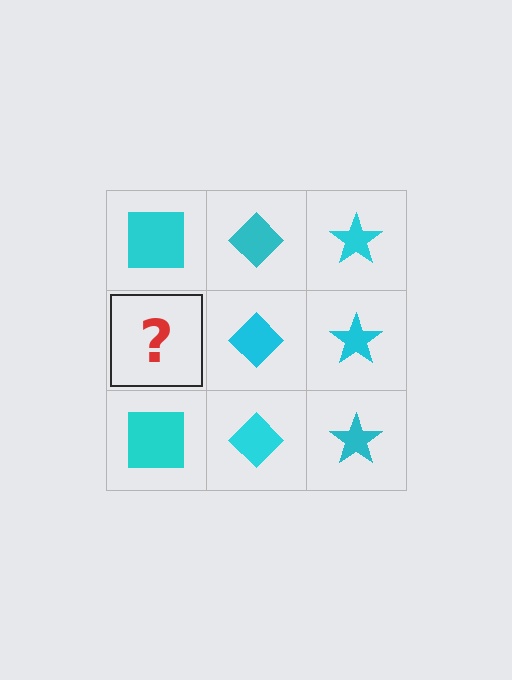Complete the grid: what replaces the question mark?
The question mark should be replaced with a cyan square.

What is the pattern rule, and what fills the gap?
The rule is that each column has a consistent shape. The gap should be filled with a cyan square.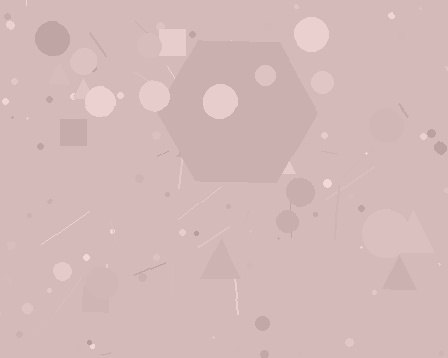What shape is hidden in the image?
A hexagon is hidden in the image.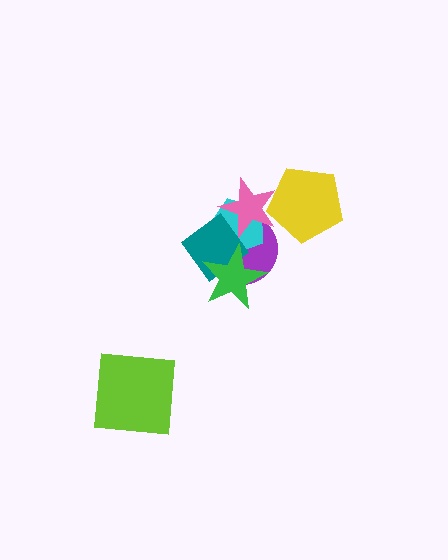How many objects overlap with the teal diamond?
4 objects overlap with the teal diamond.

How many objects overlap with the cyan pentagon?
4 objects overlap with the cyan pentagon.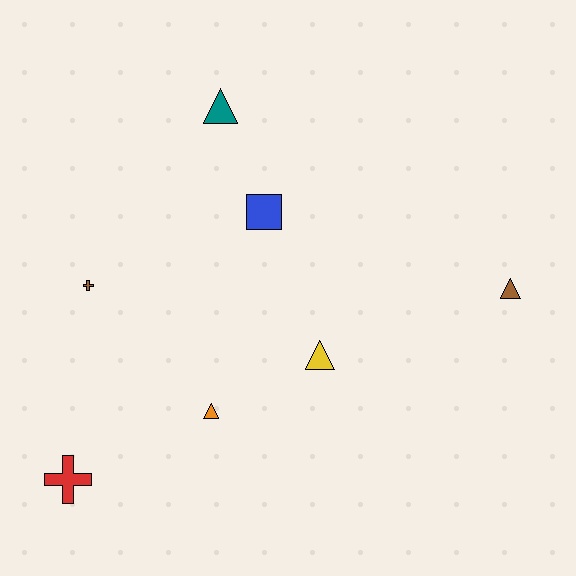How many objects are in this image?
There are 7 objects.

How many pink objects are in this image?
There are no pink objects.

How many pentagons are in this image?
There are no pentagons.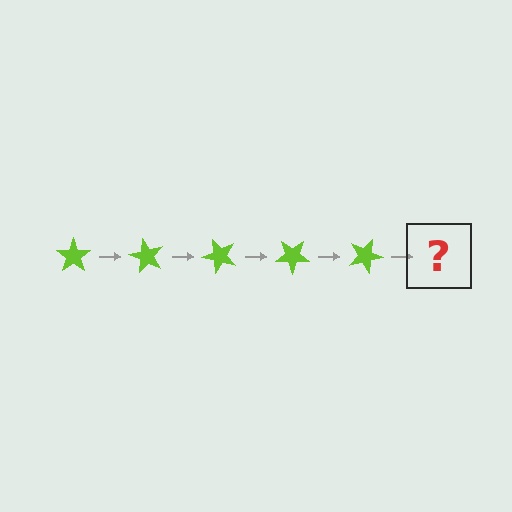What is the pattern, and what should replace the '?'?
The pattern is that the star rotates 60 degrees each step. The '?' should be a lime star rotated 300 degrees.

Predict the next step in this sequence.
The next step is a lime star rotated 300 degrees.